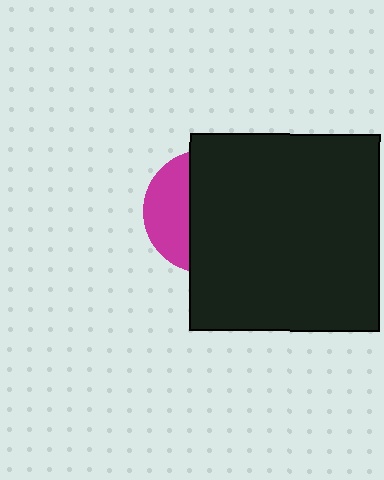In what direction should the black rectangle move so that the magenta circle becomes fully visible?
The black rectangle should move right. That is the shortest direction to clear the overlap and leave the magenta circle fully visible.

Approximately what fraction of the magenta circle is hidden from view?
Roughly 65% of the magenta circle is hidden behind the black rectangle.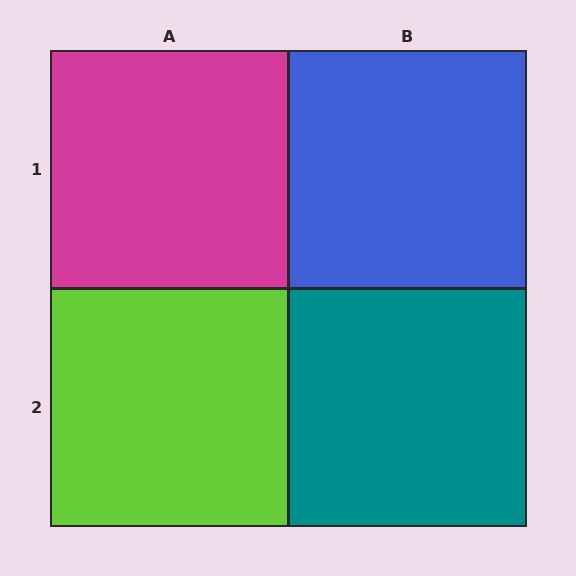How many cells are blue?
1 cell is blue.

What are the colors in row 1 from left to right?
Magenta, blue.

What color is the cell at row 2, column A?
Lime.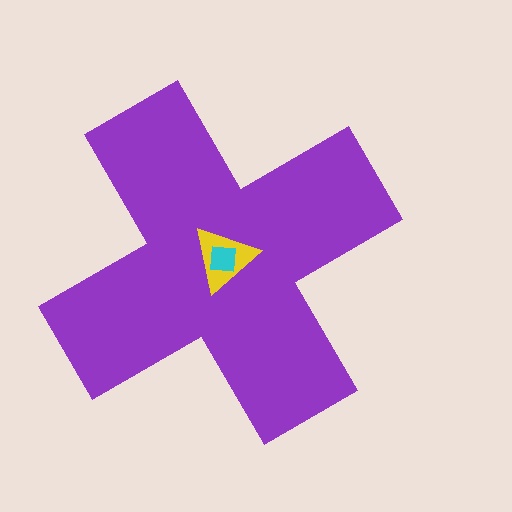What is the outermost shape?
The purple cross.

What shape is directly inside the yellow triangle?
The cyan square.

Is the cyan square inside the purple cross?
Yes.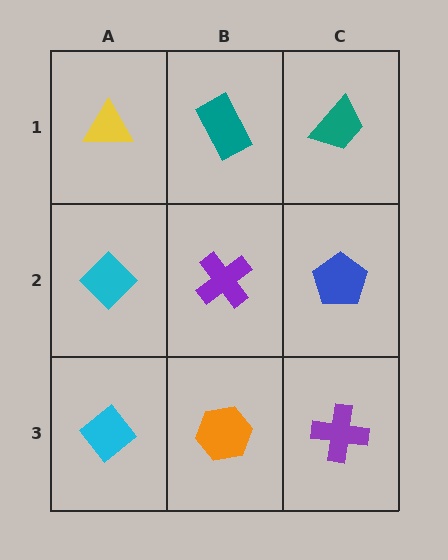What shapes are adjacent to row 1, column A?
A cyan diamond (row 2, column A), a teal rectangle (row 1, column B).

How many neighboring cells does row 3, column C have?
2.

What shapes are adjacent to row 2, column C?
A teal trapezoid (row 1, column C), a purple cross (row 3, column C), a purple cross (row 2, column B).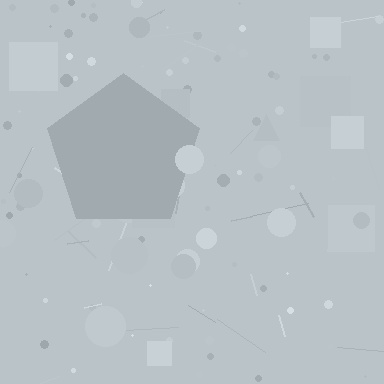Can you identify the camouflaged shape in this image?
The camouflaged shape is a pentagon.